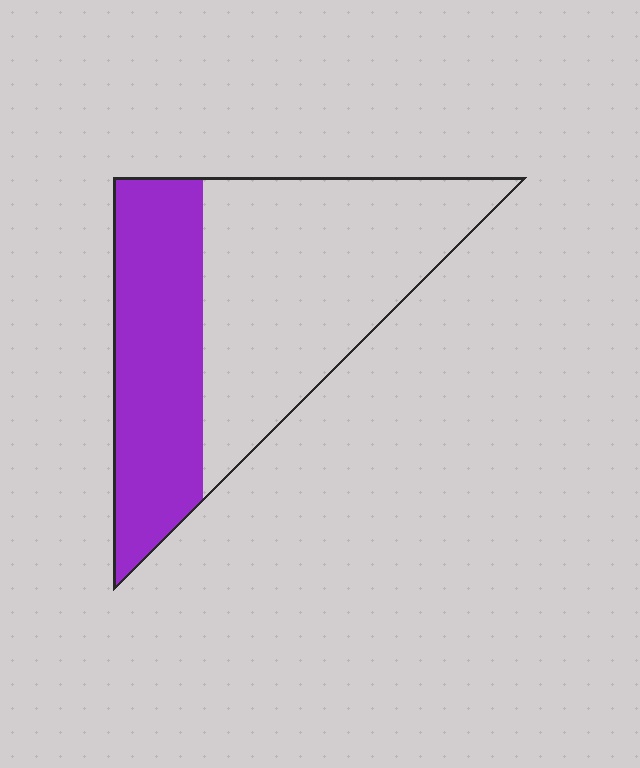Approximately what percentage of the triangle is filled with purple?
Approximately 40%.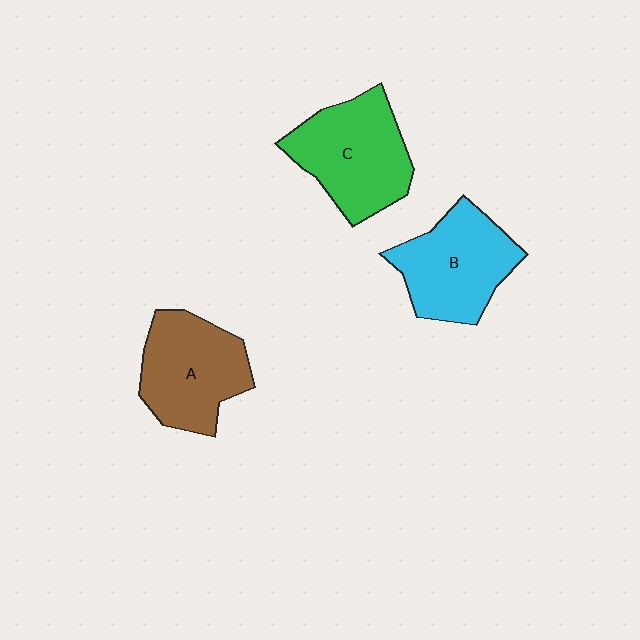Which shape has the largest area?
Shape C (green).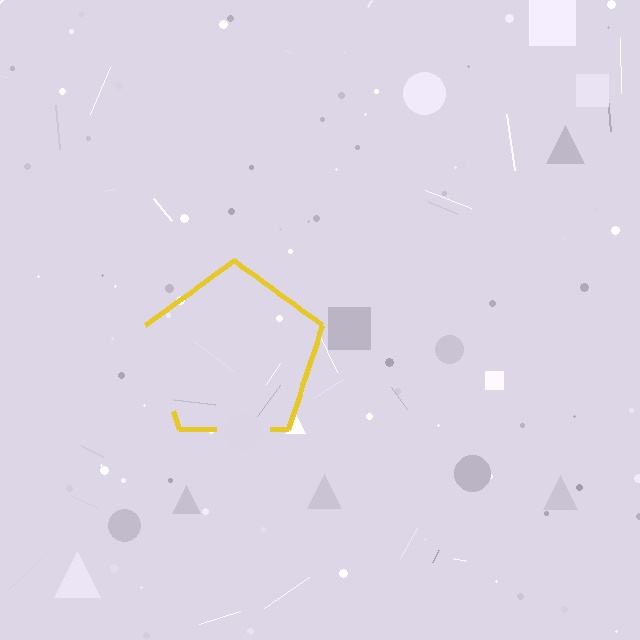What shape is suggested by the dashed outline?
The dashed outline suggests a pentagon.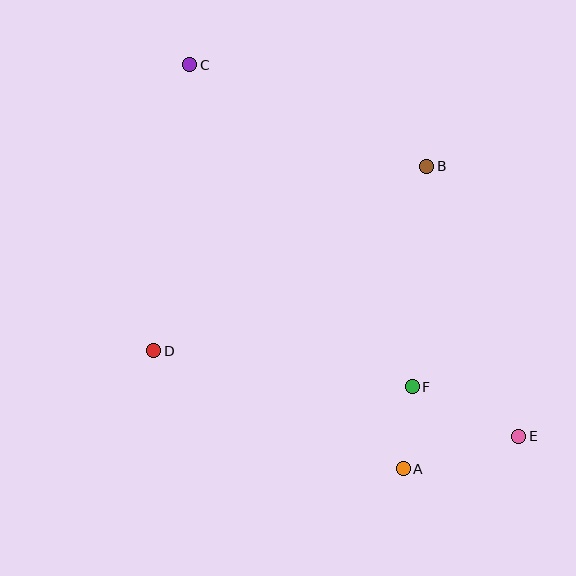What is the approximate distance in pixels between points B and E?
The distance between B and E is approximately 286 pixels.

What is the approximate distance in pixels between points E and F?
The distance between E and F is approximately 118 pixels.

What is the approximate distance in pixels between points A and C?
The distance between A and C is approximately 457 pixels.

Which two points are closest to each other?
Points A and F are closest to each other.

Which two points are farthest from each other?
Points C and E are farthest from each other.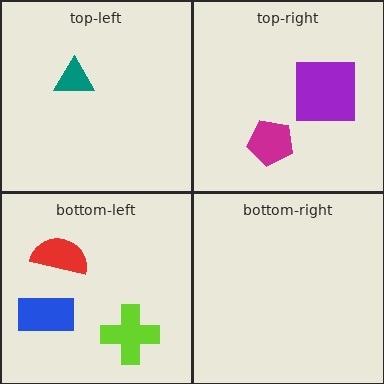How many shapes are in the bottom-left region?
3.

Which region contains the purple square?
The top-right region.